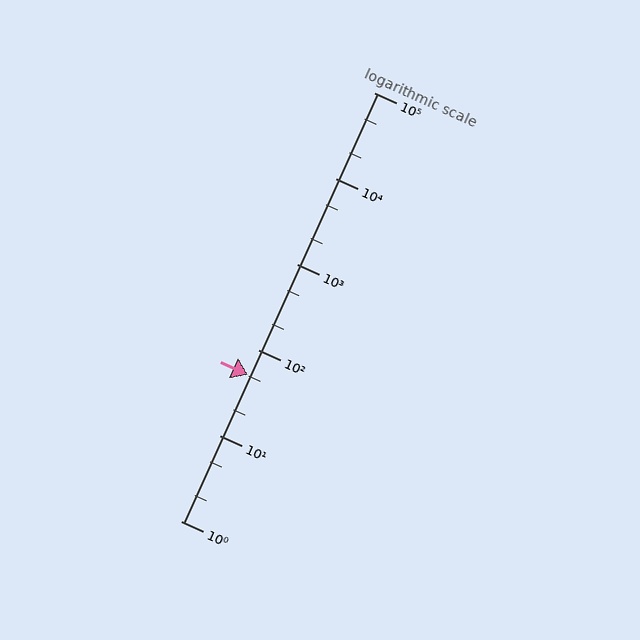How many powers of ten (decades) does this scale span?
The scale spans 5 decades, from 1 to 100000.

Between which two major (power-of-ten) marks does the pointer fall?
The pointer is between 10 and 100.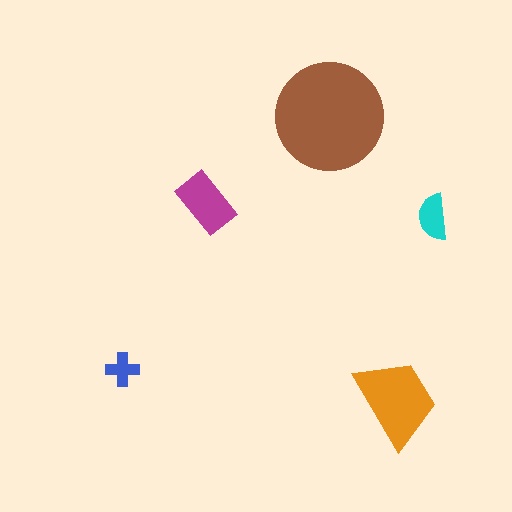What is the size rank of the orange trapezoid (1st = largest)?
2nd.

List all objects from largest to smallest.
The brown circle, the orange trapezoid, the magenta rectangle, the cyan semicircle, the blue cross.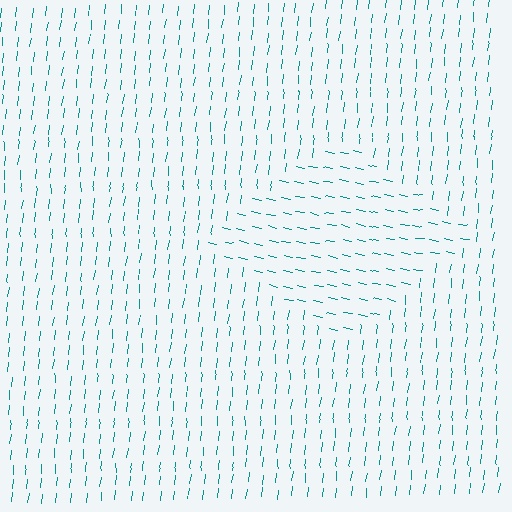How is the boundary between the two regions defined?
The boundary is defined purely by a change in line orientation (approximately 85 degrees difference). All lines are the same color and thickness.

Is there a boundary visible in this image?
Yes, there is a texture boundary formed by a change in line orientation.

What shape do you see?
I see a diamond.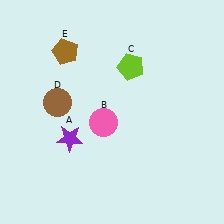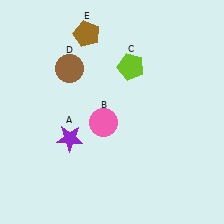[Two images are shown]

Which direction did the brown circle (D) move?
The brown circle (D) moved up.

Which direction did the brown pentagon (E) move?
The brown pentagon (E) moved right.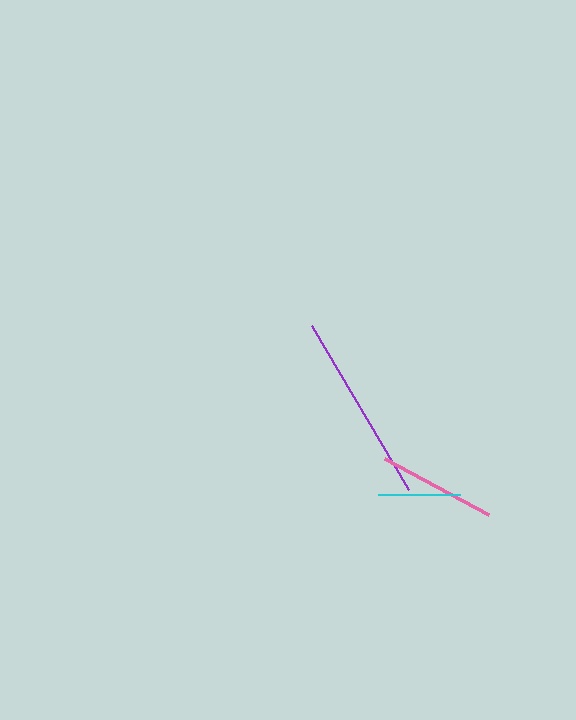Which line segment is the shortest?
The cyan line is the shortest at approximately 82 pixels.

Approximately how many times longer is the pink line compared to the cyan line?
The pink line is approximately 1.4 times the length of the cyan line.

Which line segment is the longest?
The purple line is the longest at approximately 190 pixels.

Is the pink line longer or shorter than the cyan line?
The pink line is longer than the cyan line.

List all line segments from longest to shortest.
From longest to shortest: purple, pink, cyan.